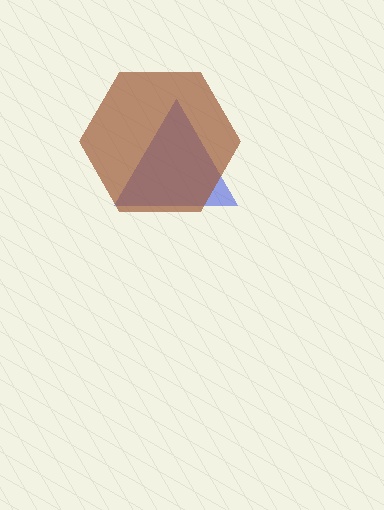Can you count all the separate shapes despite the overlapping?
Yes, there are 2 separate shapes.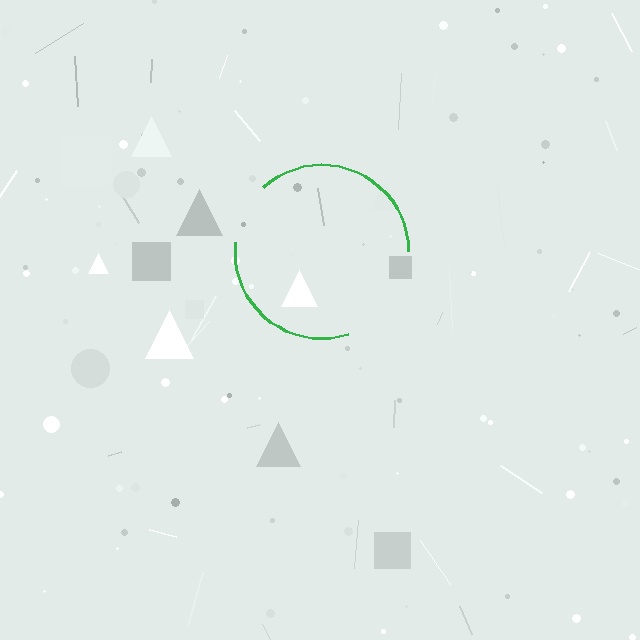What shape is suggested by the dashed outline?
The dashed outline suggests a circle.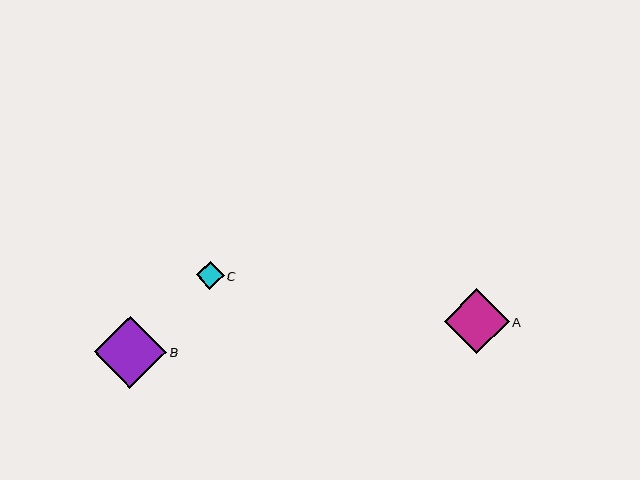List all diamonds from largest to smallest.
From largest to smallest: B, A, C.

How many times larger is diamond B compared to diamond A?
Diamond B is approximately 1.1 times the size of diamond A.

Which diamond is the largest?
Diamond B is the largest with a size of approximately 72 pixels.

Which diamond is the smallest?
Diamond C is the smallest with a size of approximately 27 pixels.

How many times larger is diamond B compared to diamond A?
Diamond B is approximately 1.1 times the size of diamond A.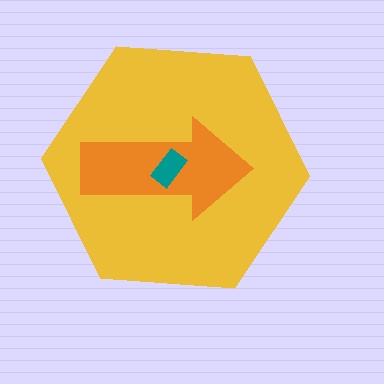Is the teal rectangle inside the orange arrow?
Yes.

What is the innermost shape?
The teal rectangle.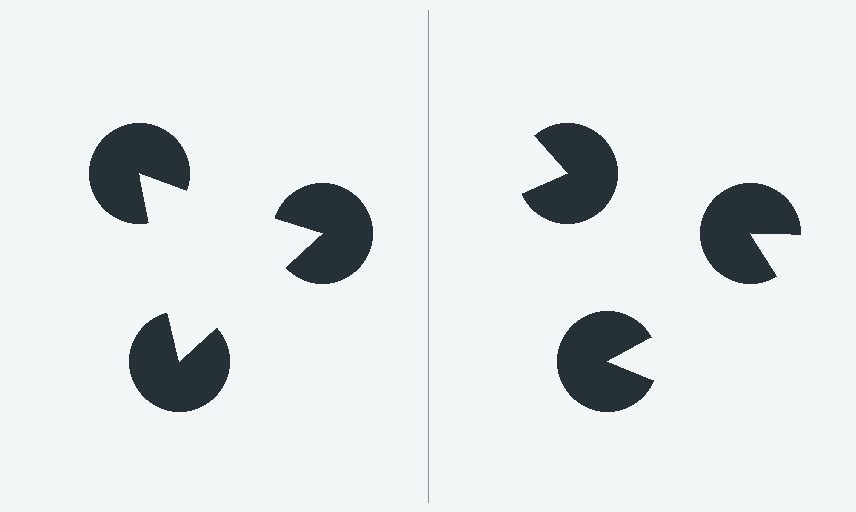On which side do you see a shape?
An illusory triangle appears on the left side. On the right side the wedge cuts are rotated, so no coherent shape forms.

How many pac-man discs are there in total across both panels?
6 — 3 on each side.